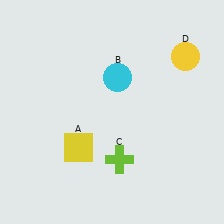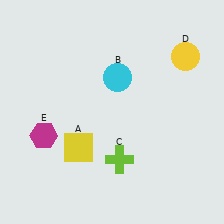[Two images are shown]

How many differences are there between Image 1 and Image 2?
There is 1 difference between the two images.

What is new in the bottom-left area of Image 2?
A magenta hexagon (E) was added in the bottom-left area of Image 2.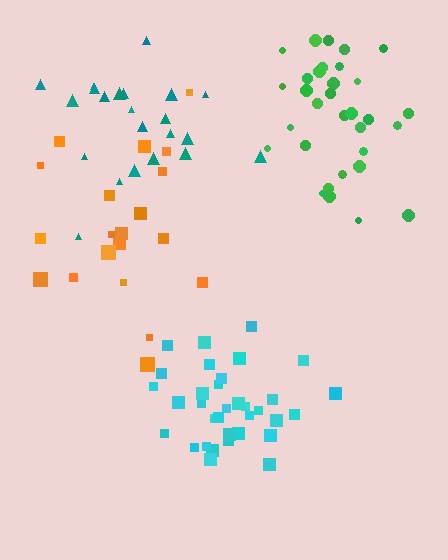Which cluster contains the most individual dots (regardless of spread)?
Cyan (34).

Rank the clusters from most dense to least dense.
cyan, green, teal, orange.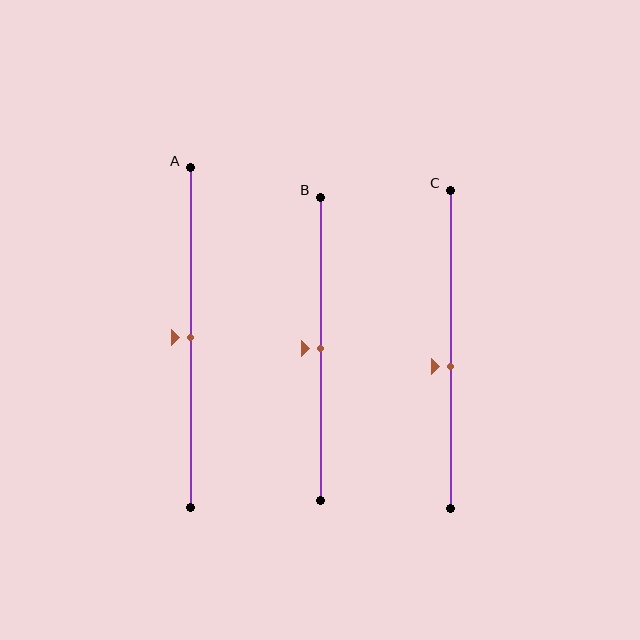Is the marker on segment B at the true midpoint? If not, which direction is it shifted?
Yes, the marker on segment B is at the true midpoint.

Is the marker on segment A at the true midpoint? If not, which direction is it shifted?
Yes, the marker on segment A is at the true midpoint.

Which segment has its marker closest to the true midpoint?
Segment A has its marker closest to the true midpoint.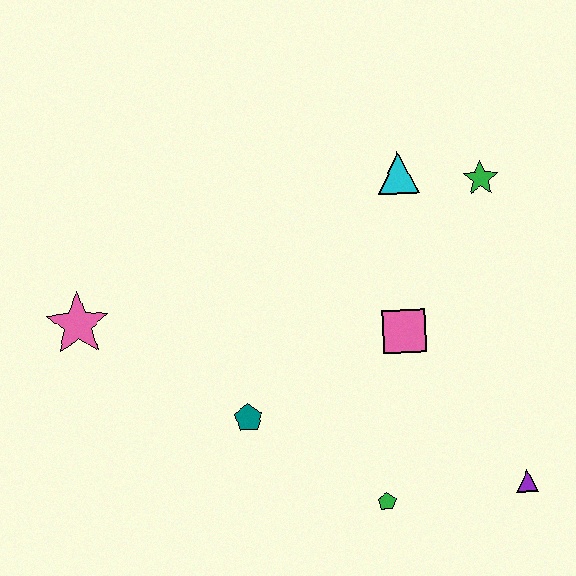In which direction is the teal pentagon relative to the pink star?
The teal pentagon is to the right of the pink star.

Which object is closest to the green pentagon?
The purple triangle is closest to the green pentagon.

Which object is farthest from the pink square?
The pink star is farthest from the pink square.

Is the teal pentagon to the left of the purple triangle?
Yes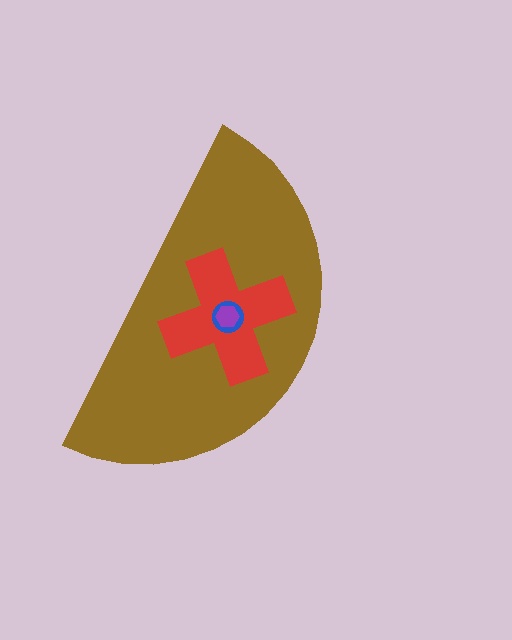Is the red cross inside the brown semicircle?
Yes.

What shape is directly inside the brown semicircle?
The red cross.